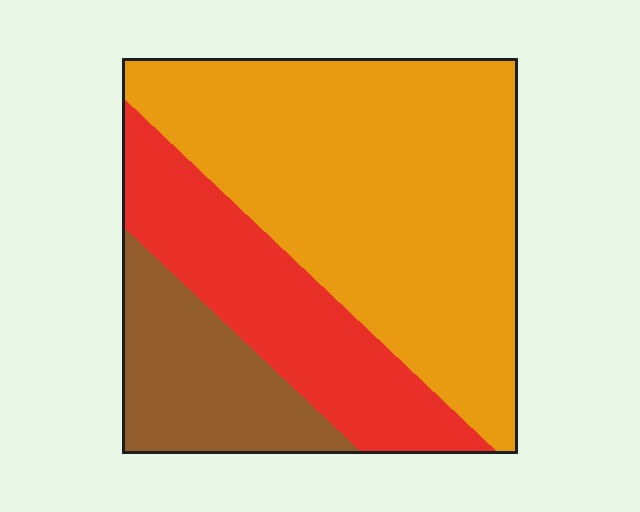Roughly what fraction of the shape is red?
Red covers about 25% of the shape.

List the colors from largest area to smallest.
From largest to smallest: orange, red, brown.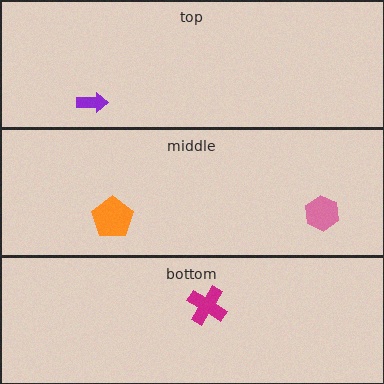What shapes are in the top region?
The purple arrow.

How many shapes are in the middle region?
2.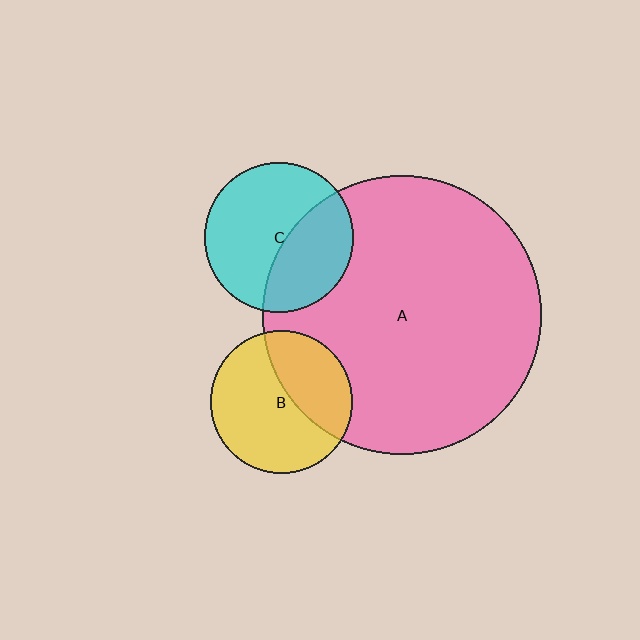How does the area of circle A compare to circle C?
Approximately 3.5 times.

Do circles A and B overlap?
Yes.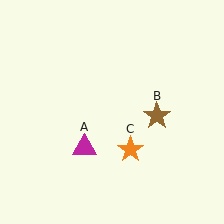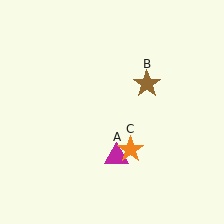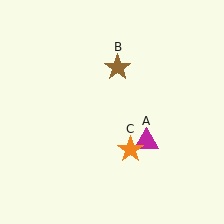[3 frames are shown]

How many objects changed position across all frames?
2 objects changed position: magenta triangle (object A), brown star (object B).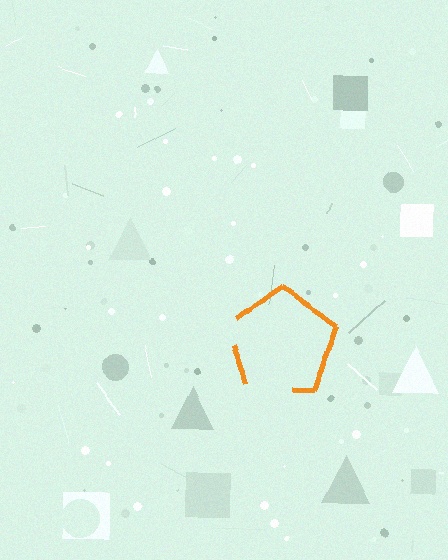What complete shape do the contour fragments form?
The contour fragments form a pentagon.